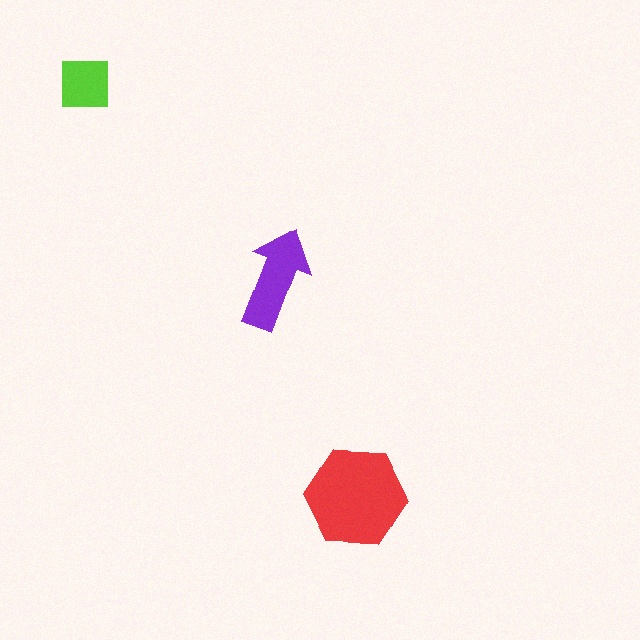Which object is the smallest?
The lime square.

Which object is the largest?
The red hexagon.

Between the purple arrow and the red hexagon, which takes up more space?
The red hexagon.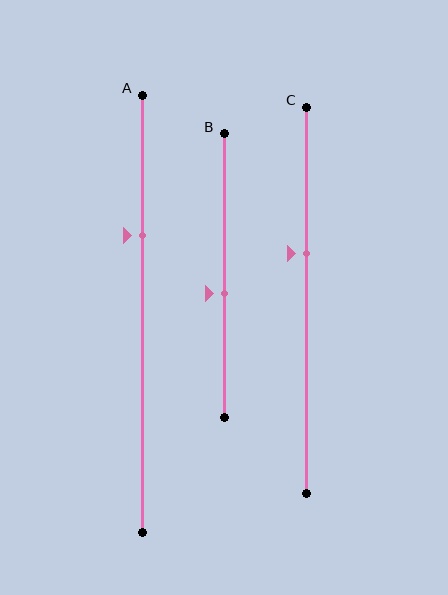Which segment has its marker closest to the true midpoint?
Segment B has its marker closest to the true midpoint.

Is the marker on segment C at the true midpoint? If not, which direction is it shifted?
No, the marker on segment C is shifted upward by about 12% of the segment length.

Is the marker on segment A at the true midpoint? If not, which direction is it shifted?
No, the marker on segment A is shifted upward by about 18% of the segment length.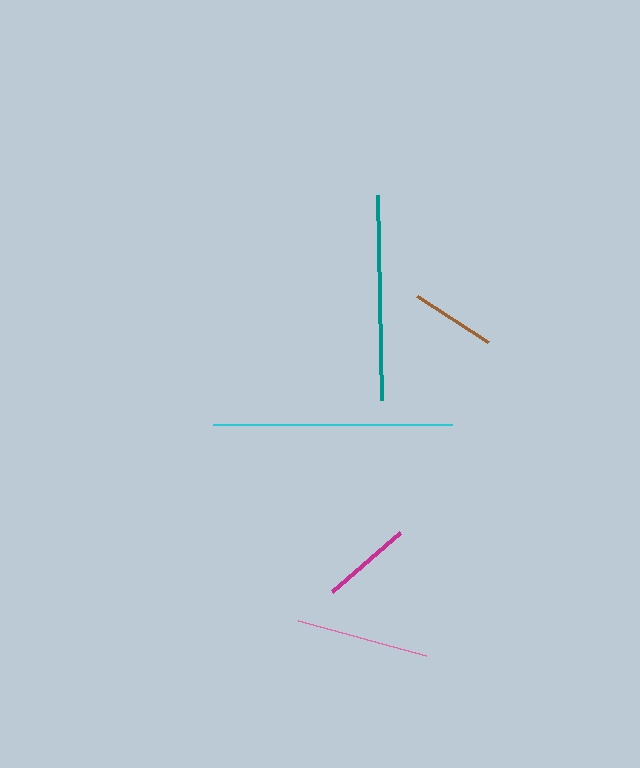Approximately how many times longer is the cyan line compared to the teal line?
The cyan line is approximately 1.2 times the length of the teal line.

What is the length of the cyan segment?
The cyan segment is approximately 239 pixels long.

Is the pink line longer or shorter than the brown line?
The pink line is longer than the brown line.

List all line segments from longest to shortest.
From longest to shortest: cyan, teal, pink, magenta, brown.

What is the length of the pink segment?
The pink segment is approximately 133 pixels long.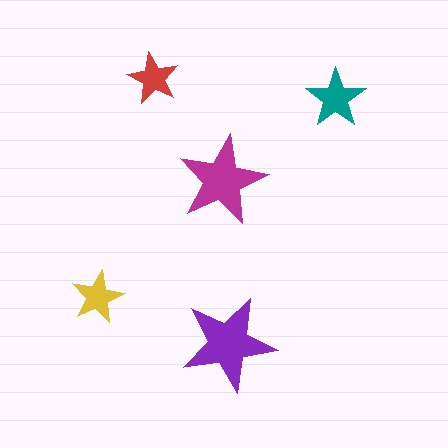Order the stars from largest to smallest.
the purple one, the magenta one, the teal one, the yellow one, the red one.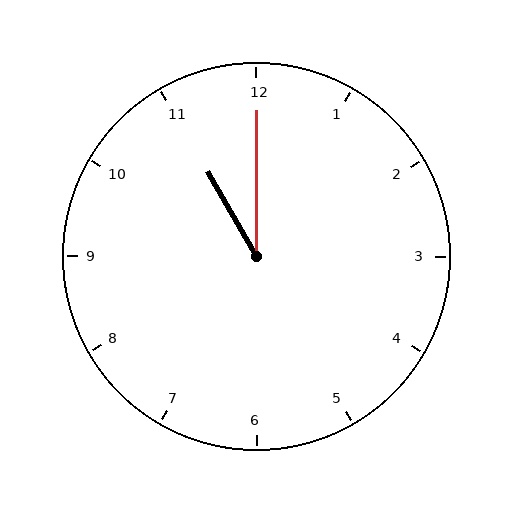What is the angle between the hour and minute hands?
Approximately 30 degrees.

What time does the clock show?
11:00.